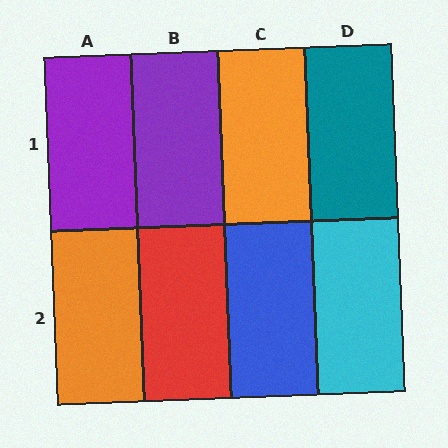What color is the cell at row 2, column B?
Red.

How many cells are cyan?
1 cell is cyan.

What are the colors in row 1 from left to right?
Purple, purple, orange, teal.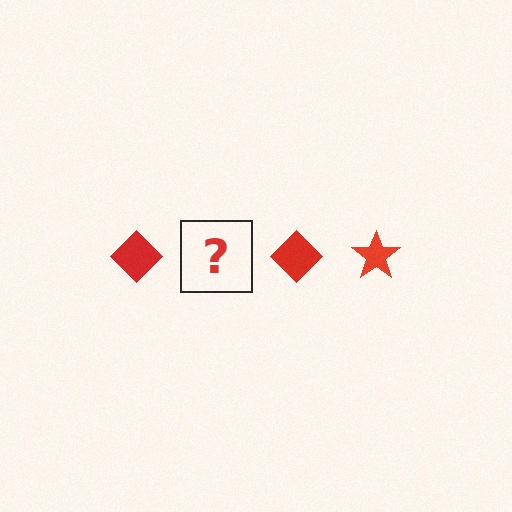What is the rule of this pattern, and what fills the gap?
The rule is that the pattern cycles through diamond, star shapes in red. The gap should be filled with a red star.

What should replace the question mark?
The question mark should be replaced with a red star.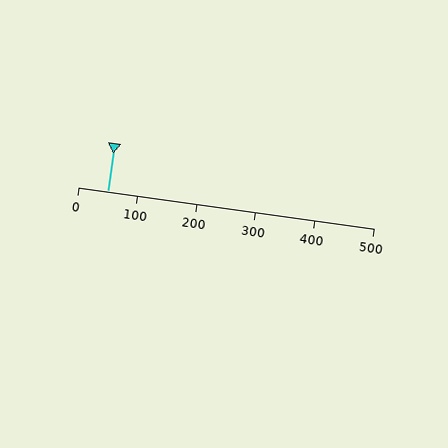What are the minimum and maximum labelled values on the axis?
The axis runs from 0 to 500.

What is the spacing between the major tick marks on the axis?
The major ticks are spaced 100 apart.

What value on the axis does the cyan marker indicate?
The marker indicates approximately 50.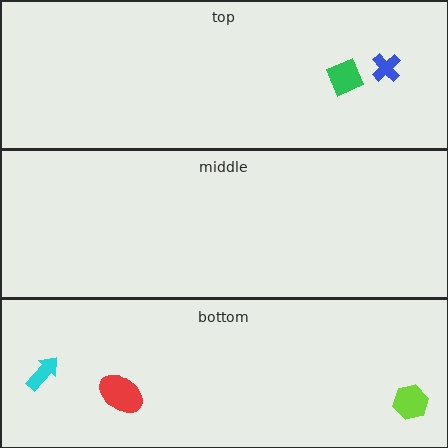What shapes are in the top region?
The green diamond, the blue cross.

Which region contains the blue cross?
The top region.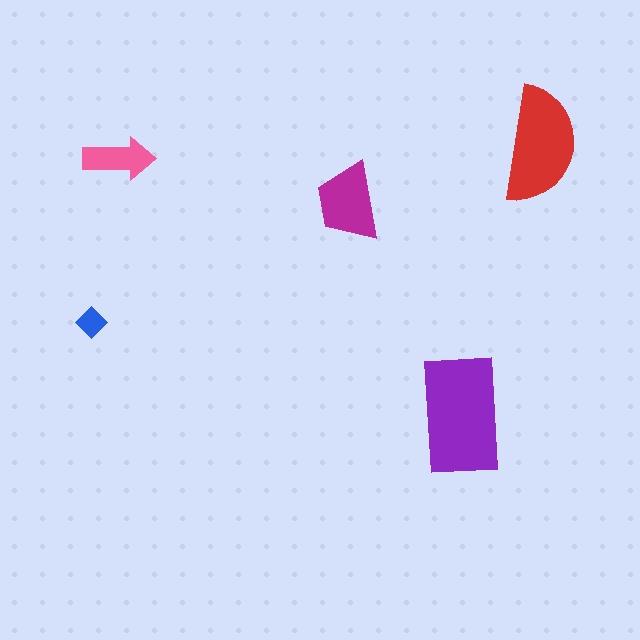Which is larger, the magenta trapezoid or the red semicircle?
The red semicircle.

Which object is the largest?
The purple rectangle.